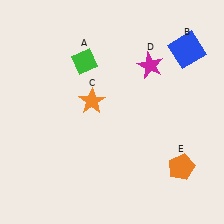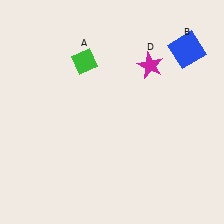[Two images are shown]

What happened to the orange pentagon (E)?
The orange pentagon (E) was removed in Image 2. It was in the bottom-right area of Image 1.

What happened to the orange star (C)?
The orange star (C) was removed in Image 2. It was in the top-left area of Image 1.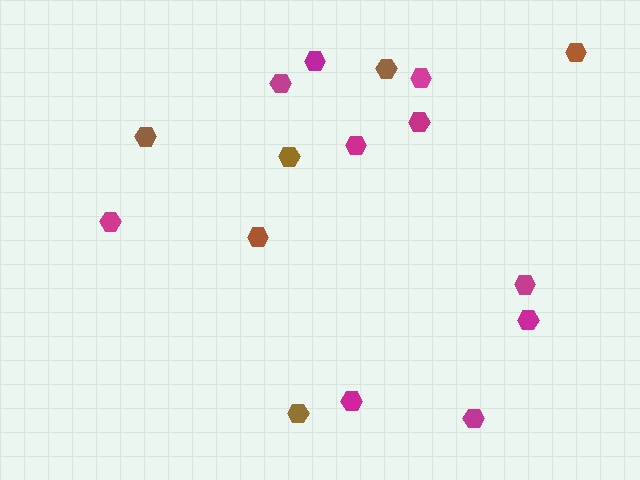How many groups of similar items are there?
There are 2 groups: one group of magenta hexagons (10) and one group of brown hexagons (6).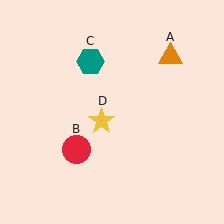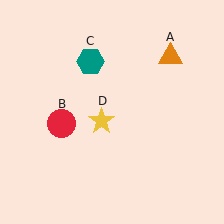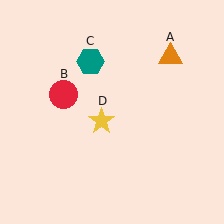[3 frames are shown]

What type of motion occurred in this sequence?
The red circle (object B) rotated clockwise around the center of the scene.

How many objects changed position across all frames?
1 object changed position: red circle (object B).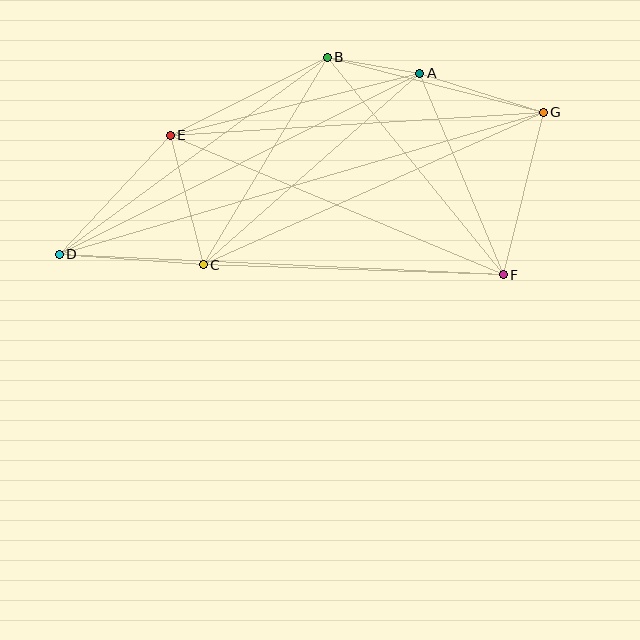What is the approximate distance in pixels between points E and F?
The distance between E and F is approximately 361 pixels.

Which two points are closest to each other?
Points A and B are closest to each other.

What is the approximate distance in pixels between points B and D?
The distance between B and D is approximately 333 pixels.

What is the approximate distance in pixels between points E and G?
The distance between E and G is approximately 374 pixels.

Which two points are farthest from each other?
Points D and G are farthest from each other.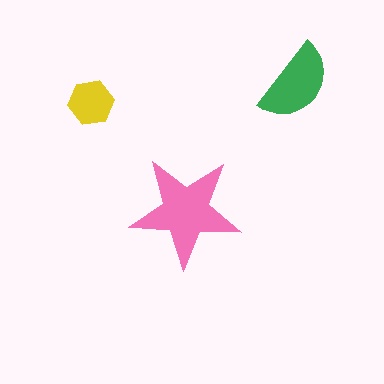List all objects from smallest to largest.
The yellow hexagon, the green semicircle, the pink star.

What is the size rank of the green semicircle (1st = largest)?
2nd.